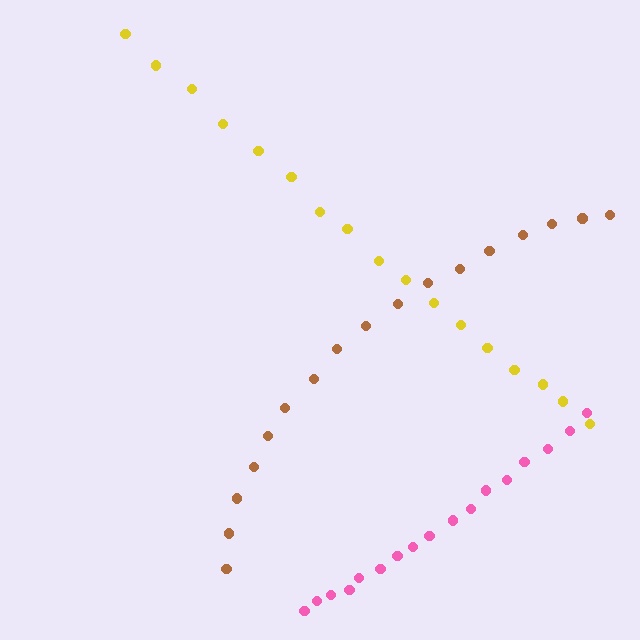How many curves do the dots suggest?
There are 3 distinct paths.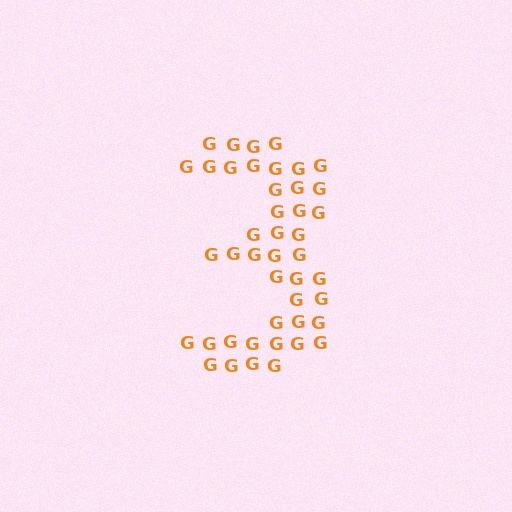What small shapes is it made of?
It is made of small letter G's.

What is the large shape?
The large shape is the digit 3.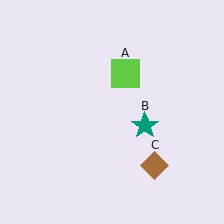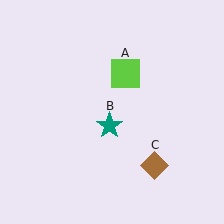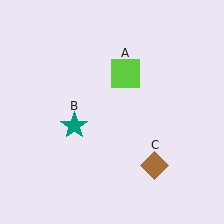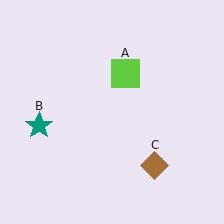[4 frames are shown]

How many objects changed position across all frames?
1 object changed position: teal star (object B).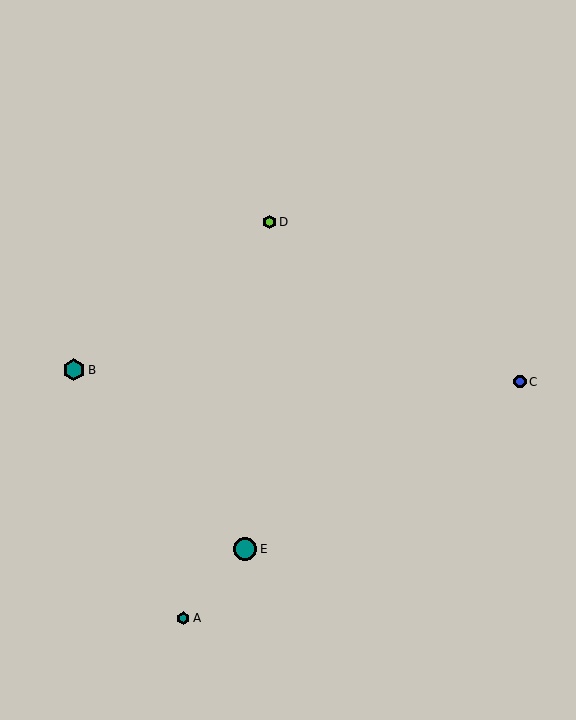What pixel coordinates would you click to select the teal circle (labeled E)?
Click at (245, 549) to select the teal circle E.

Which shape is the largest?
The teal circle (labeled E) is the largest.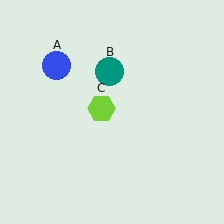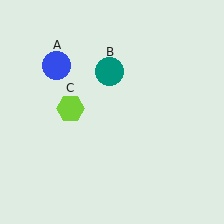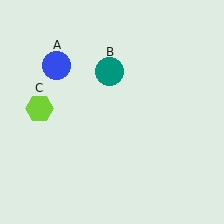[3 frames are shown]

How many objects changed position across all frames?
1 object changed position: lime hexagon (object C).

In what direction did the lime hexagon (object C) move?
The lime hexagon (object C) moved left.